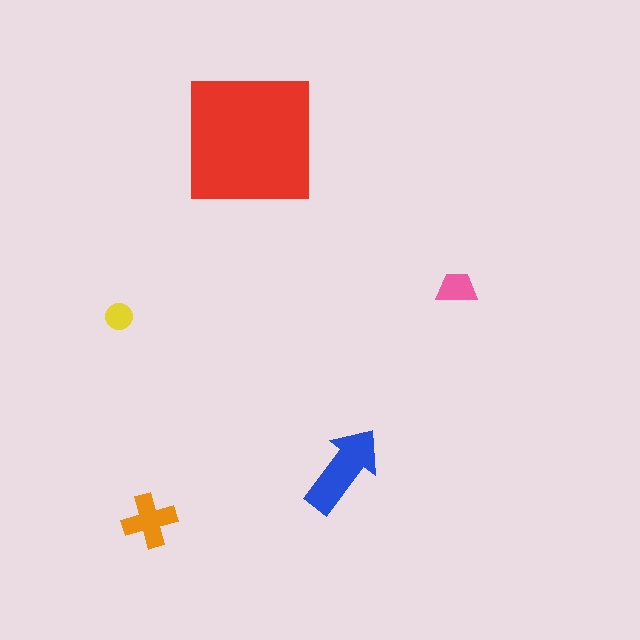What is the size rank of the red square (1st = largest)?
1st.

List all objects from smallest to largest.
The yellow circle, the pink trapezoid, the orange cross, the blue arrow, the red square.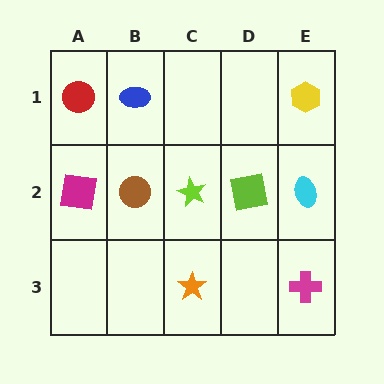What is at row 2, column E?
A cyan ellipse.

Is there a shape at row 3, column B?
No, that cell is empty.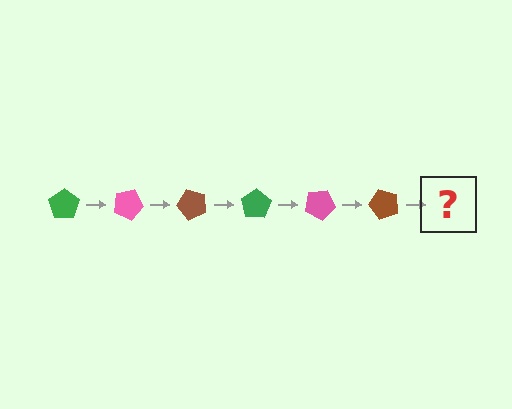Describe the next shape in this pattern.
It should be a green pentagon, rotated 150 degrees from the start.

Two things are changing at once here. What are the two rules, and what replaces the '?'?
The two rules are that it rotates 25 degrees each step and the color cycles through green, pink, and brown. The '?' should be a green pentagon, rotated 150 degrees from the start.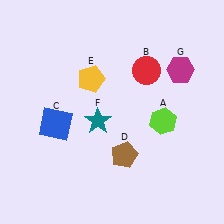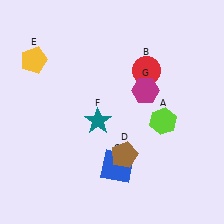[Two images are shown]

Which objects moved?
The objects that moved are: the blue square (C), the yellow pentagon (E), the magenta hexagon (G).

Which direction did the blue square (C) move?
The blue square (C) moved right.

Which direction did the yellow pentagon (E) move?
The yellow pentagon (E) moved left.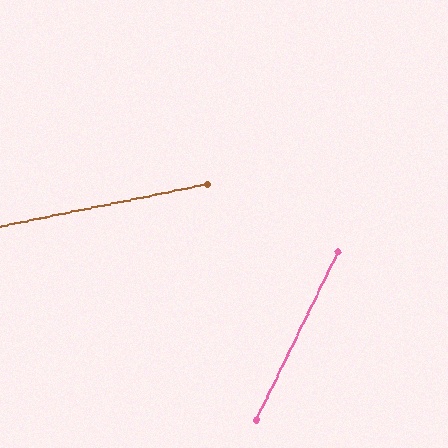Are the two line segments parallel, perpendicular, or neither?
Neither parallel nor perpendicular — they differ by about 53°.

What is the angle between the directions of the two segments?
Approximately 53 degrees.